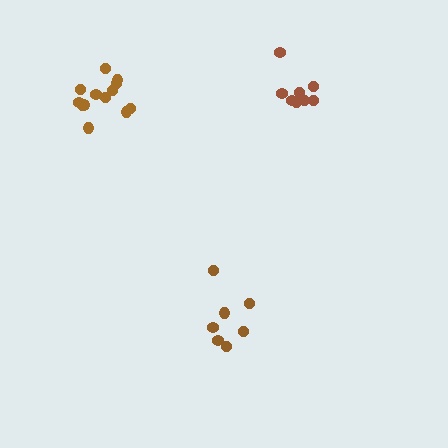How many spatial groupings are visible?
There are 3 spatial groupings.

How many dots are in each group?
Group 1: 8 dots, Group 2: 13 dots, Group 3: 7 dots (28 total).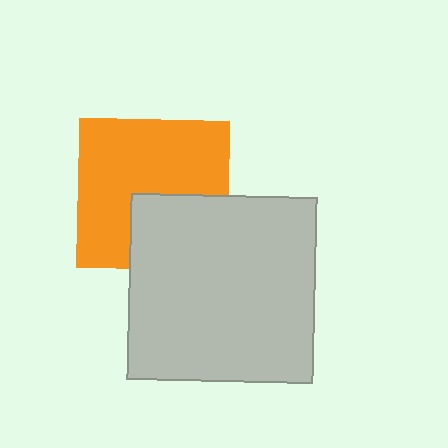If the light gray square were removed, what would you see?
You would see the complete orange square.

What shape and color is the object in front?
The object in front is a light gray square.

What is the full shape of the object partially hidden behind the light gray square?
The partially hidden object is an orange square.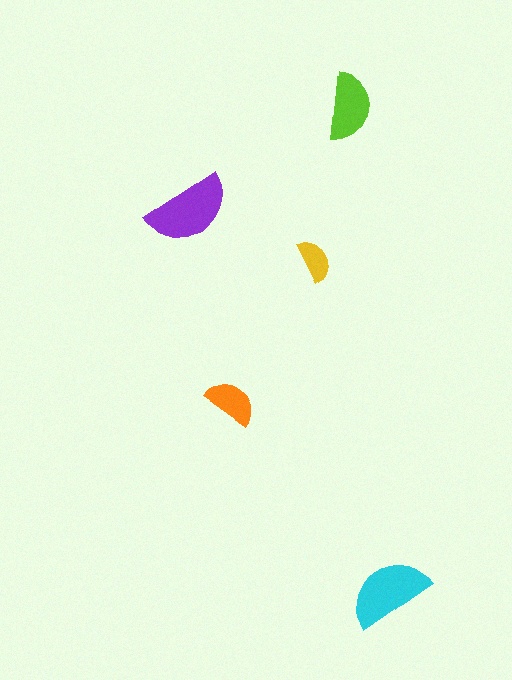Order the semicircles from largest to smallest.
the purple one, the cyan one, the lime one, the orange one, the yellow one.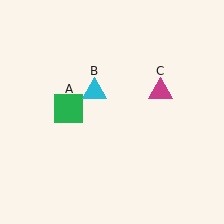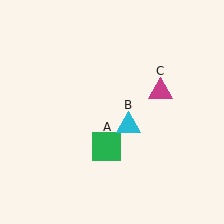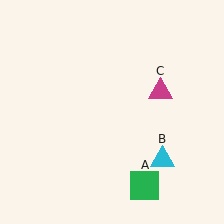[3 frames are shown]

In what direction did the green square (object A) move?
The green square (object A) moved down and to the right.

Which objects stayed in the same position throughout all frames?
Magenta triangle (object C) remained stationary.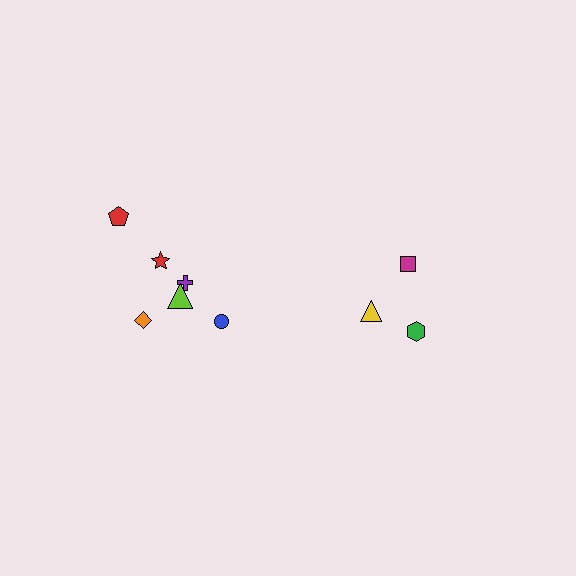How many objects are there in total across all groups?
There are 9 objects.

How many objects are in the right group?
There are 3 objects.